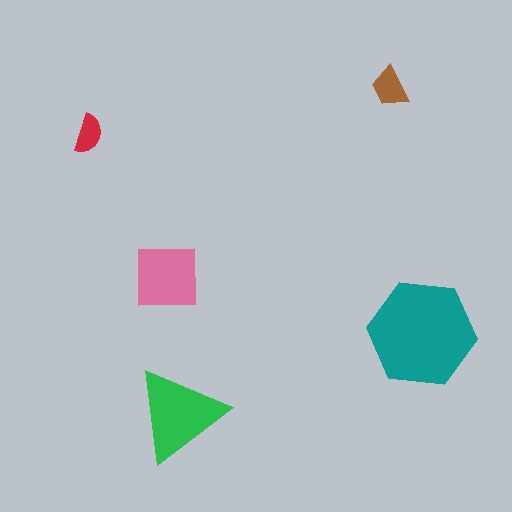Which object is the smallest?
The red semicircle.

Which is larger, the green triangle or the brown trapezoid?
The green triangle.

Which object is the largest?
The teal hexagon.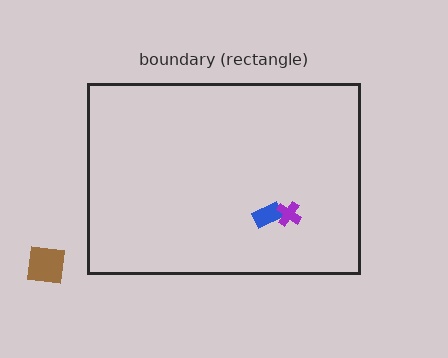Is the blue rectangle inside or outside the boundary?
Inside.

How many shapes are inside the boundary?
2 inside, 1 outside.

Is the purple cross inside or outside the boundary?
Inside.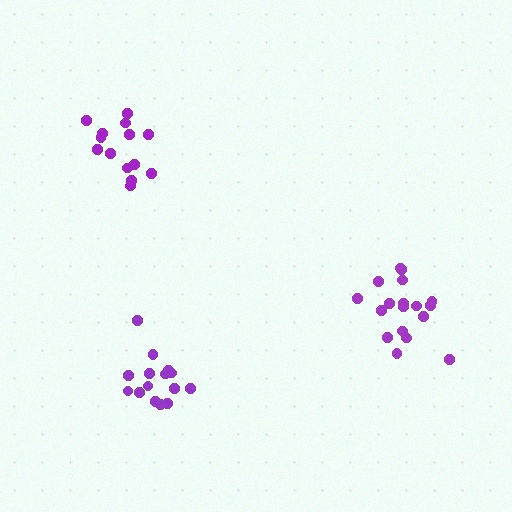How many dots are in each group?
Group 1: 18 dots, Group 2: 14 dots, Group 3: 15 dots (47 total).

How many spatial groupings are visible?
There are 3 spatial groupings.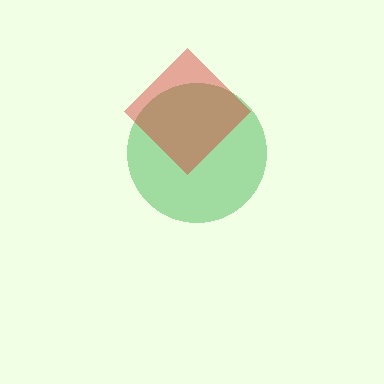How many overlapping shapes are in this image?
There are 2 overlapping shapes in the image.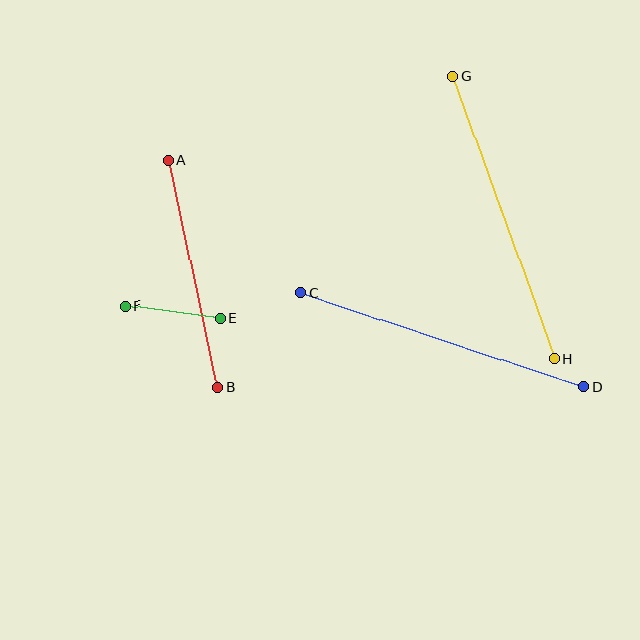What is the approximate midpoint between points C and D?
The midpoint is at approximately (442, 340) pixels.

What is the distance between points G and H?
The distance is approximately 300 pixels.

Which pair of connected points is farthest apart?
Points G and H are farthest apart.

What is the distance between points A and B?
The distance is approximately 232 pixels.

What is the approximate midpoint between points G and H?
The midpoint is at approximately (504, 218) pixels.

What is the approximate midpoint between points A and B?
The midpoint is at approximately (193, 274) pixels.